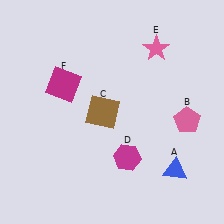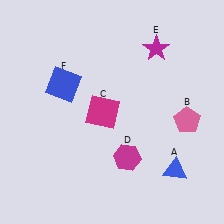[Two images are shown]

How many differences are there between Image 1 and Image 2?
There are 3 differences between the two images.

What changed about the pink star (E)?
In Image 1, E is pink. In Image 2, it changed to magenta.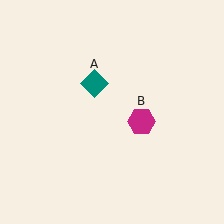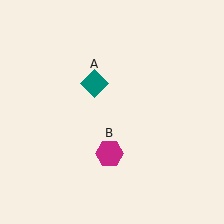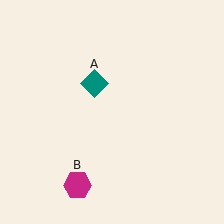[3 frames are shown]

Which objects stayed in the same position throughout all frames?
Teal diamond (object A) remained stationary.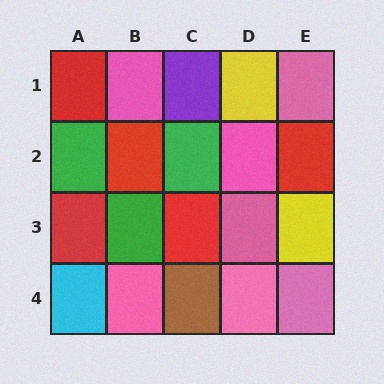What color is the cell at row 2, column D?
Pink.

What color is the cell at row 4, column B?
Pink.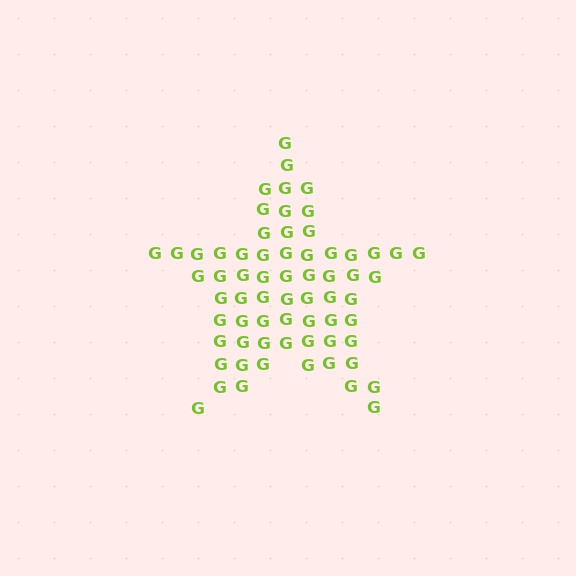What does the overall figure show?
The overall figure shows a star.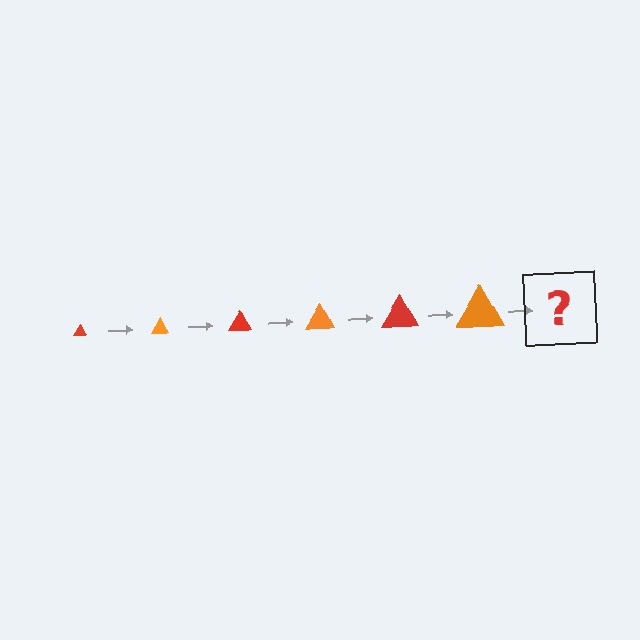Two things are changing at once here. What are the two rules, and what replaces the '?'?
The two rules are that the triangle grows larger each step and the color cycles through red and orange. The '?' should be a red triangle, larger than the previous one.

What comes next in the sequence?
The next element should be a red triangle, larger than the previous one.